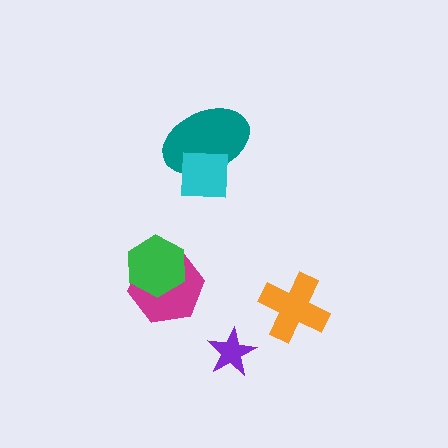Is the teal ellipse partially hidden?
Yes, it is partially covered by another shape.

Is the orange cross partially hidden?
No, no other shape covers it.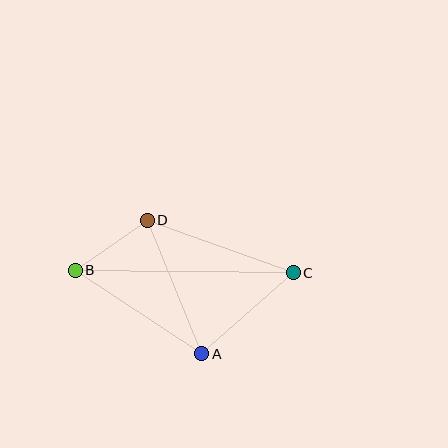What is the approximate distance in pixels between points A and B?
The distance between A and B is approximately 152 pixels.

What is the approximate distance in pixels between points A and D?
The distance between A and D is approximately 145 pixels.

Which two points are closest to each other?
Points B and D are closest to each other.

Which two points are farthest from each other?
Points B and C are farthest from each other.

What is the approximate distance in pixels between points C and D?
The distance between C and D is approximately 156 pixels.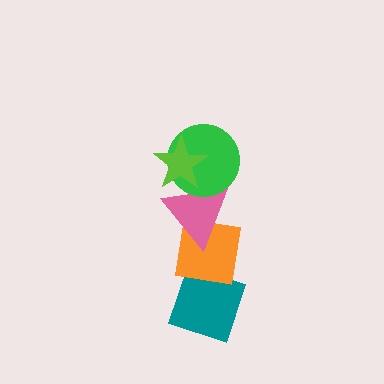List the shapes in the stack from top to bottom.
From top to bottom: the lime star, the green circle, the pink triangle, the orange square, the teal diamond.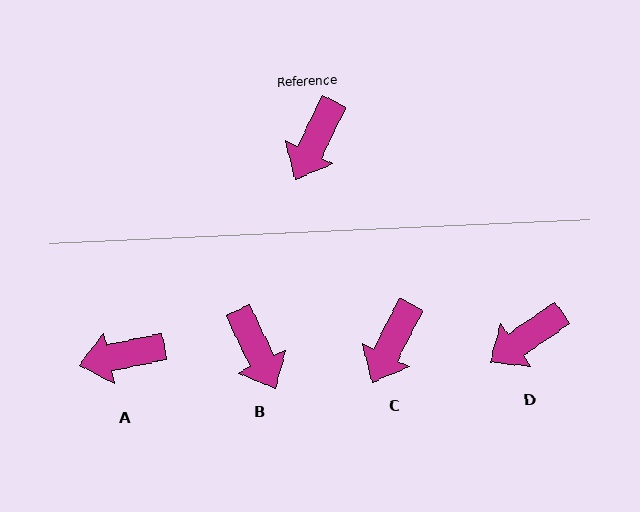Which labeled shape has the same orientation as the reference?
C.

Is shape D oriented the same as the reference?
No, it is off by about 29 degrees.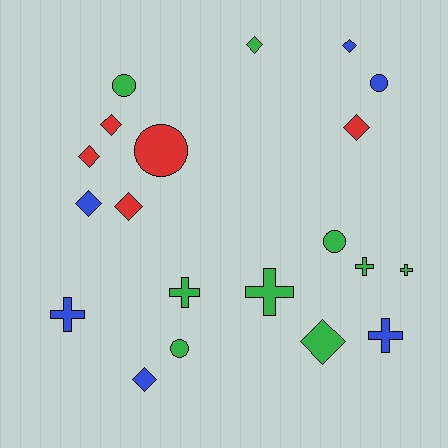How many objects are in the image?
There are 20 objects.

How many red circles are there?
There is 1 red circle.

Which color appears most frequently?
Green, with 9 objects.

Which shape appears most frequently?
Diamond, with 9 objects.